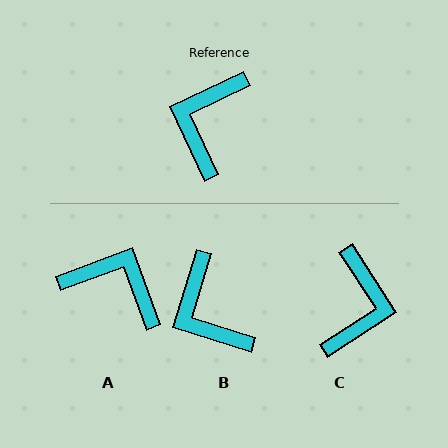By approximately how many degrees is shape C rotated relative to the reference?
Approximately 172 degrees clockwise.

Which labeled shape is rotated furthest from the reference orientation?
C, about 172 degrees away.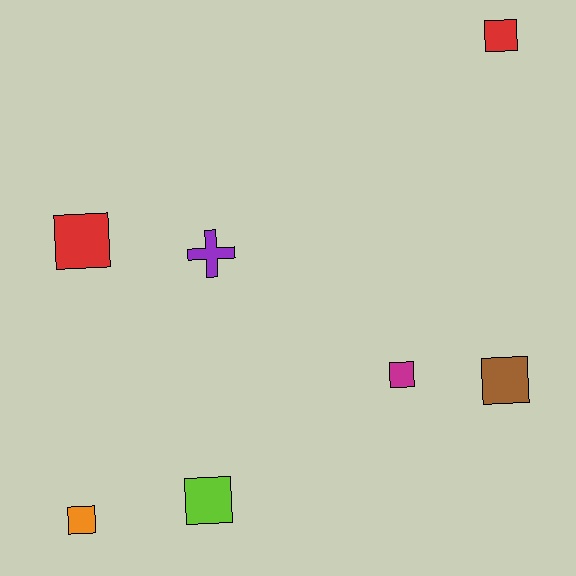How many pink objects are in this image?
There are no pink objects.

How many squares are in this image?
There are 6 squares.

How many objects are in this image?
There are 7 objects.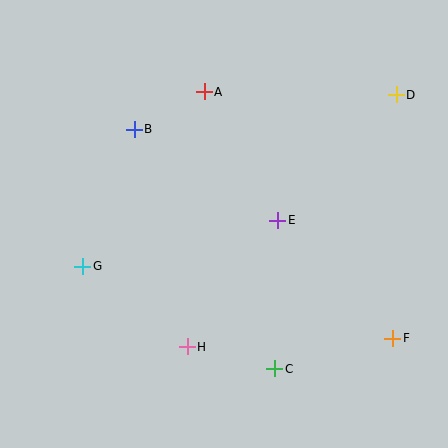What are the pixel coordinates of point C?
Point C is at (275, 369).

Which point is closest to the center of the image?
Point E at (278, 220) is closest to the center.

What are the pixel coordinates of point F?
Point F is at (393, 338).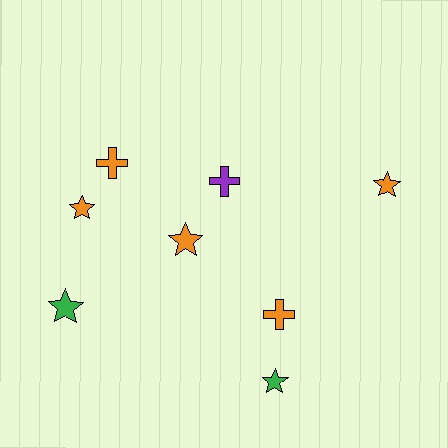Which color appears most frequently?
Orange, with 5 objects.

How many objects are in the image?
There are 8 objects.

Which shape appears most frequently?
Star, with 5 objects.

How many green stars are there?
There are 2 green stars.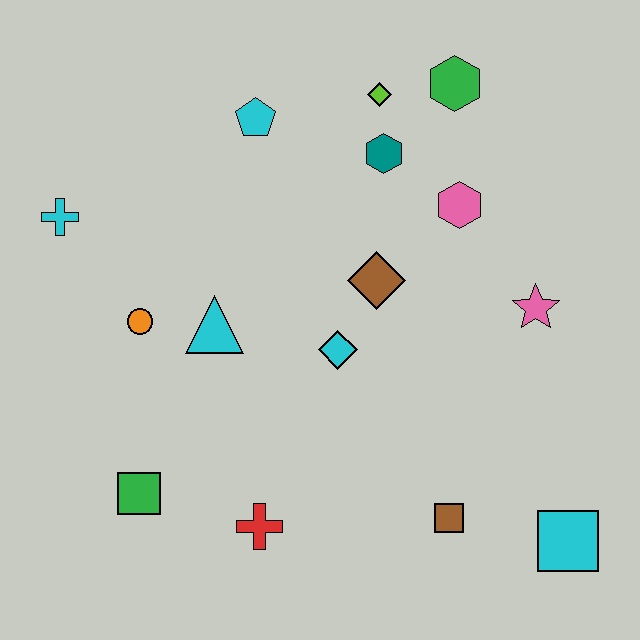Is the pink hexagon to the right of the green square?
Yes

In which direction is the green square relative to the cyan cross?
The green square is below the cyan cross.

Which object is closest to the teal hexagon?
The lime diamond is closest to the teal hexagon.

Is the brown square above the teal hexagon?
No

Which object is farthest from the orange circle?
The cyan square is farthest from the orange circle.